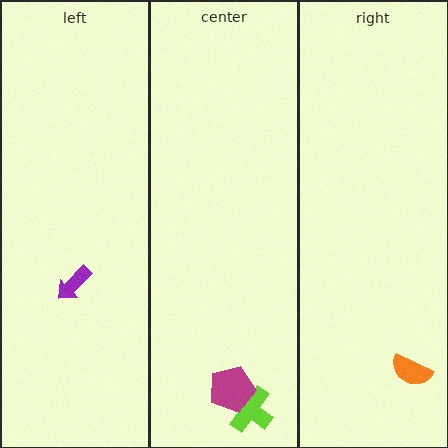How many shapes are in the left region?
1.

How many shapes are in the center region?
2.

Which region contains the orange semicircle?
The right region.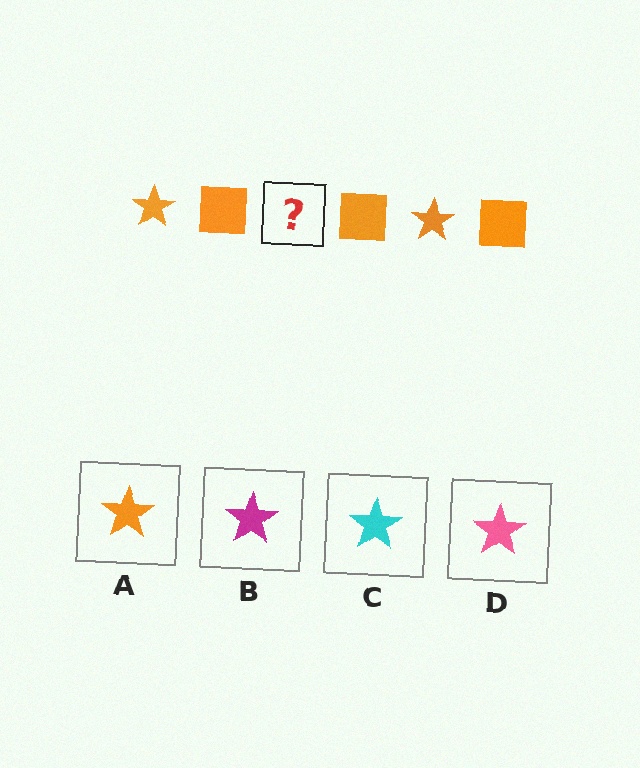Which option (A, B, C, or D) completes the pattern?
A.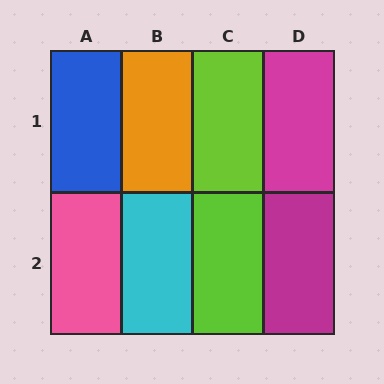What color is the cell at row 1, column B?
Orange.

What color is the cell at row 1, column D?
Magenta.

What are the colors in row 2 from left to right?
Pink, cyan, lime, magenta.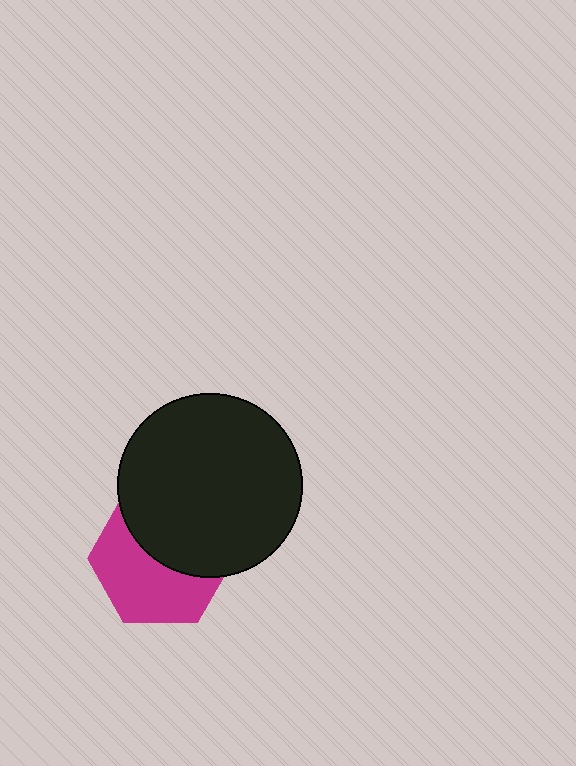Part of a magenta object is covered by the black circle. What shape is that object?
It is a hexagon.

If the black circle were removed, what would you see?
You would see the complete magenta hexagon.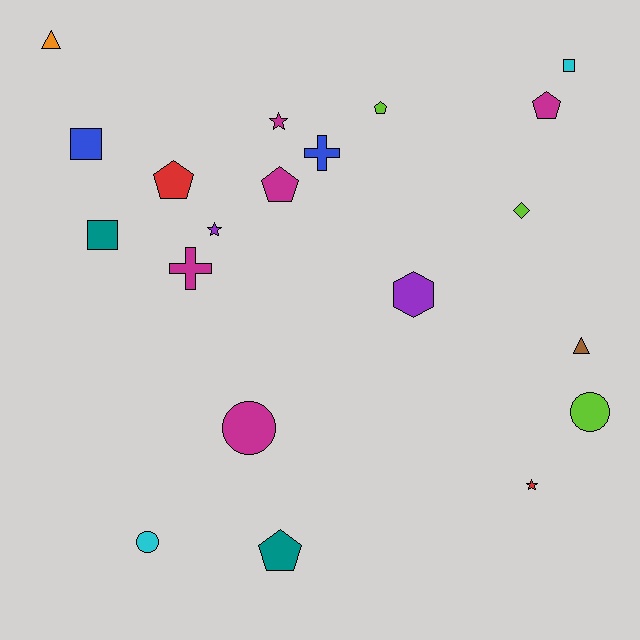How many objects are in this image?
There are 20 objects.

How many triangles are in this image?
There are 2 triangles.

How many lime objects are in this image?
There are 3 lime objects.